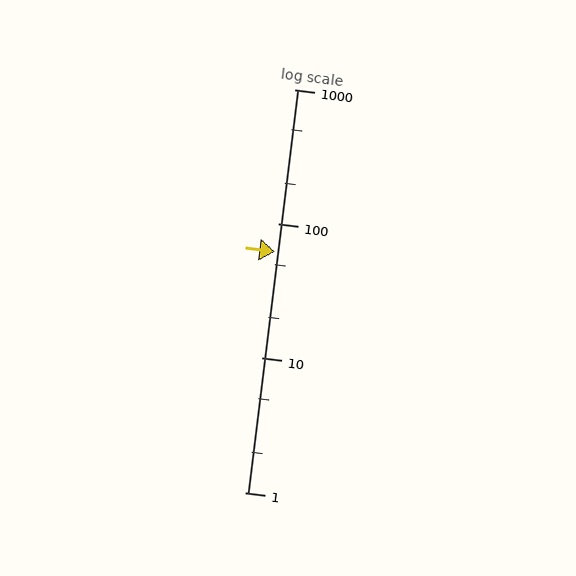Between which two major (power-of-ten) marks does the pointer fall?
The pointer is between 10 and 100.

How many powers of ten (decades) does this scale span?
The scale spans 3 decades, from 1 to 1000.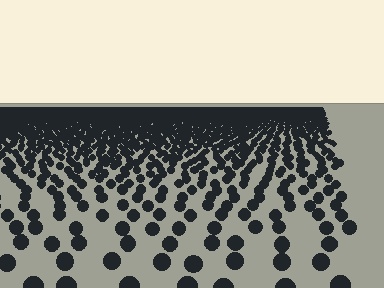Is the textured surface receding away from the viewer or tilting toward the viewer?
The surface is receding away from the viewer. Texture elements get smaller and denser toward the top.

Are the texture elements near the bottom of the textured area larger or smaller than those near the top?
Larger. Near the bottom, elements are closer to the viewer and appear at a bigger on-screen size.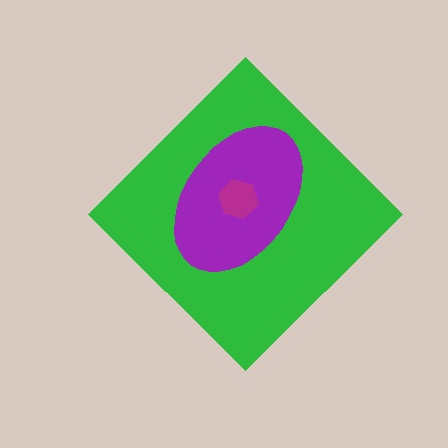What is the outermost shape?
The green diamond.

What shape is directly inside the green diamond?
The purple ellipse.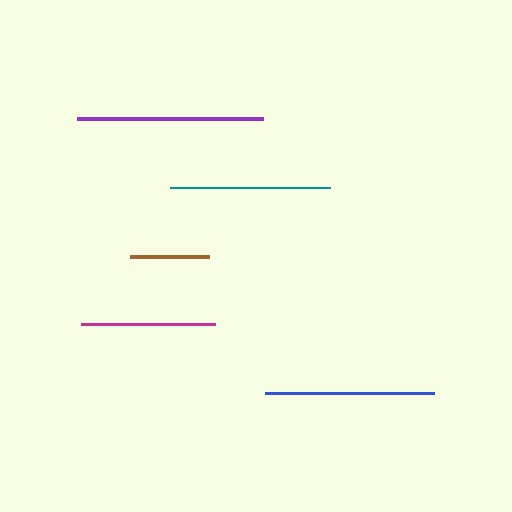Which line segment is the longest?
The purple line is the longest at approximately 186 pixels.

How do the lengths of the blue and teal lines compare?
The blue and teal lines are approximately the same length.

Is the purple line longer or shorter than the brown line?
The purple line is longer than the brown line.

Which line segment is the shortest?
The brown line is the shortest at approximately 79 pixels.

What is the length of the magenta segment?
The magenta segment is approximately 134 pixels long.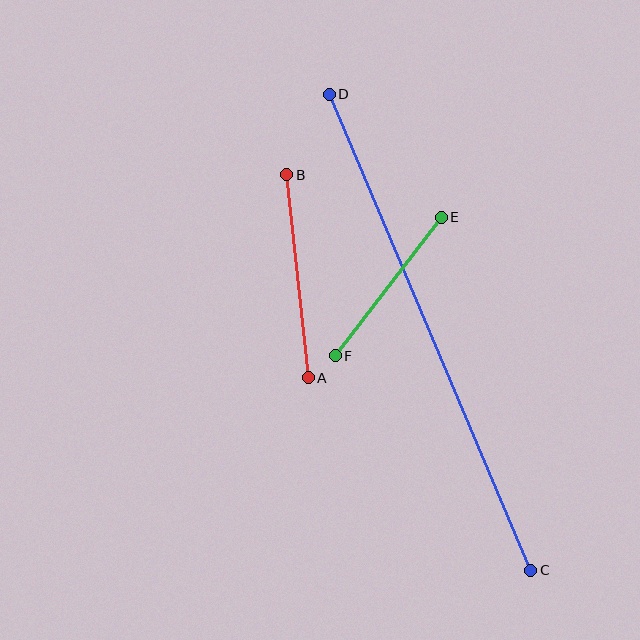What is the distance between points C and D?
The distance is approximately 517 pixels.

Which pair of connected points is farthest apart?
Points C and D are farthest apart.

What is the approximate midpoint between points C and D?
The midpoint is at approximately (430, 332) pixels.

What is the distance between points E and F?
The distance is approximately 174 pixels.